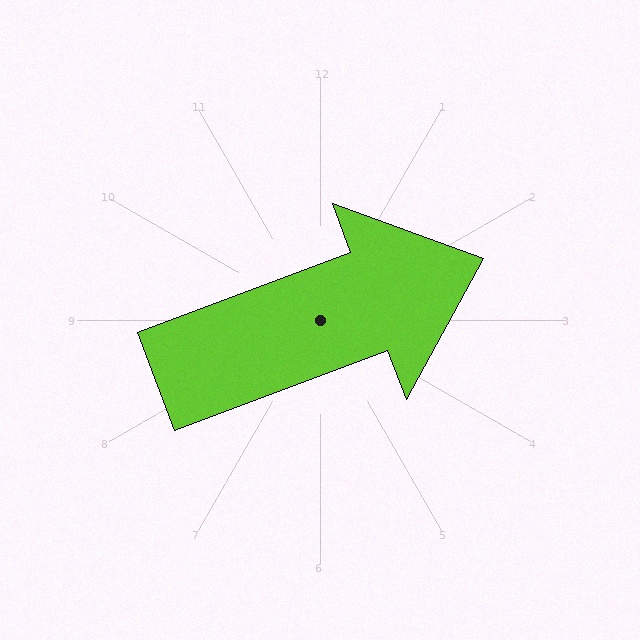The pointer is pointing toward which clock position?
Roughly 2 o'clock.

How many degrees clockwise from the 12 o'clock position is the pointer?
Approximately 69 degrees.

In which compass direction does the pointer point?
East.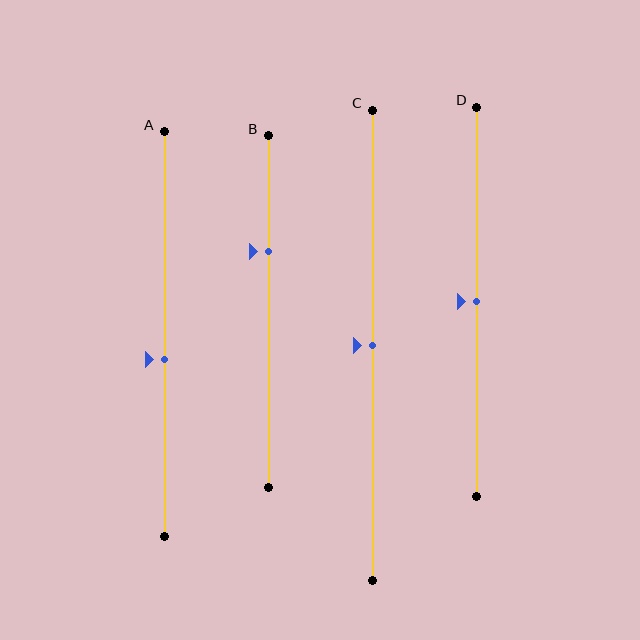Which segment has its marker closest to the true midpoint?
Segment C has its marker closest to the true midpoint.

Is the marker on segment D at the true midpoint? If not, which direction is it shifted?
Yes, the marker on segment D is at the true midpoint.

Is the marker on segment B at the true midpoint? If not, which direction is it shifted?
No, the marker on segment B is shifted upward by about 17% of the segment length.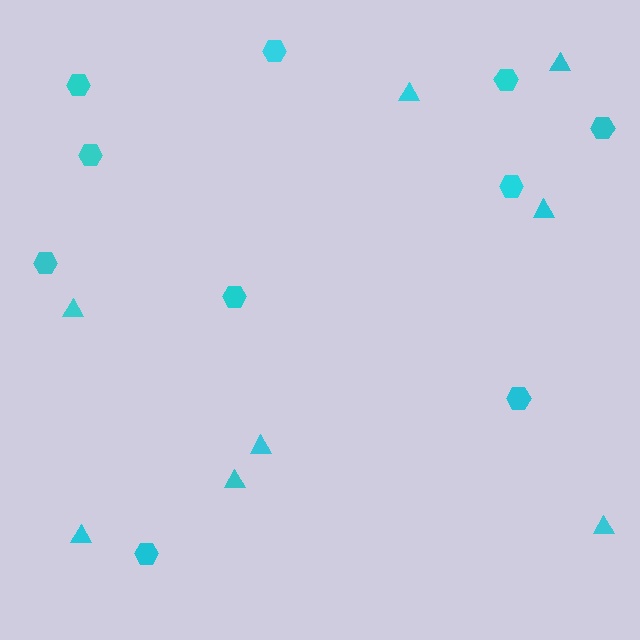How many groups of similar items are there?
There are 2 groups: one group of hexagons (10) and one group of triangles (8).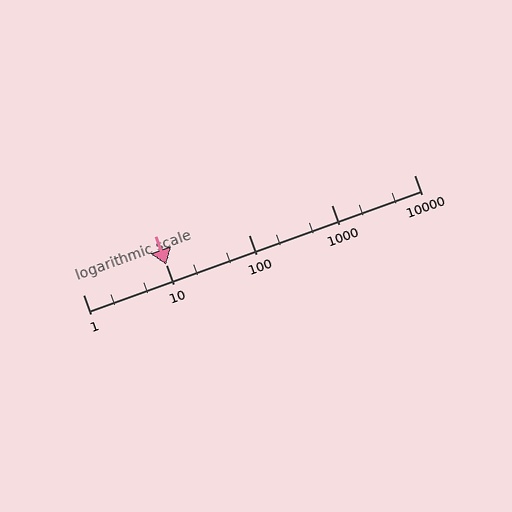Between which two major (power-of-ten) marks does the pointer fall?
The pointer is between 10 and 100.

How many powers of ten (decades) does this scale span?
The scale spans 4 decades, from 1 to 10000.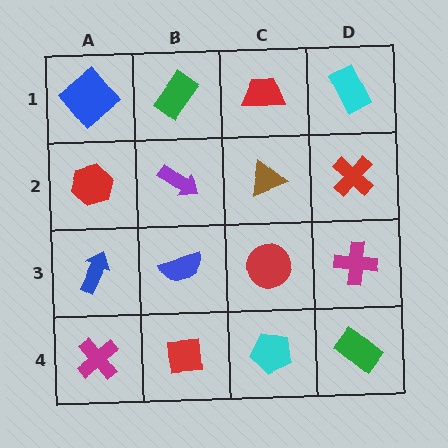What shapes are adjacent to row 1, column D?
A red cross (row 2, column D), a red trapezoid (row 1, column C).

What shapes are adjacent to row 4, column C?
A red circle (row 3, column C), a red square (row 4, column B), a green rectangle (row 4, column D).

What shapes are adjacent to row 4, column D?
A magenta cross (row 3, column D), a cyan pentagon (row 4, column C).